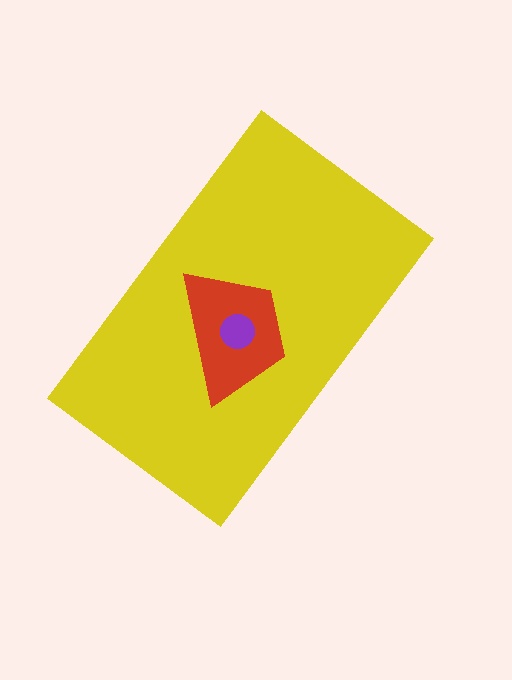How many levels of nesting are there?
3.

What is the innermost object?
The purple circle.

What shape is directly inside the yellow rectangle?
The red trapezoid.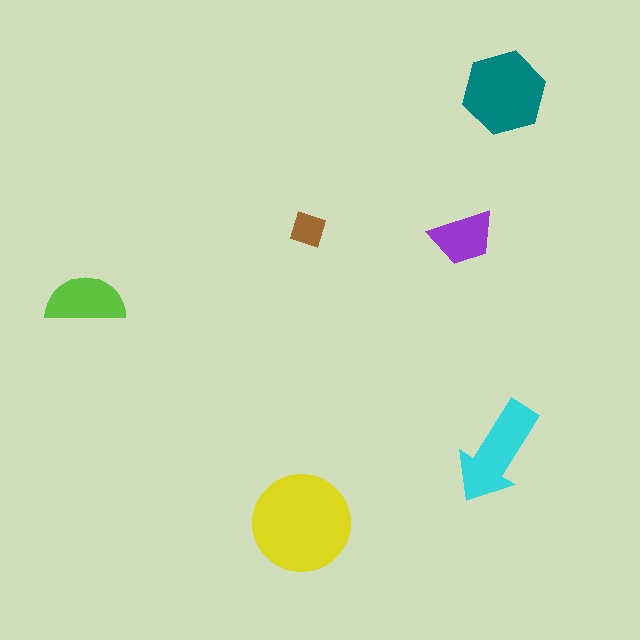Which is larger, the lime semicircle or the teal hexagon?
The teal hexagon.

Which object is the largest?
The yellow circle.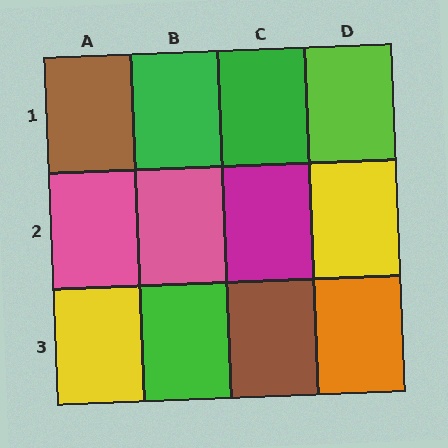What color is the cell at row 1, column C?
Green.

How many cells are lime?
1 cell is lime.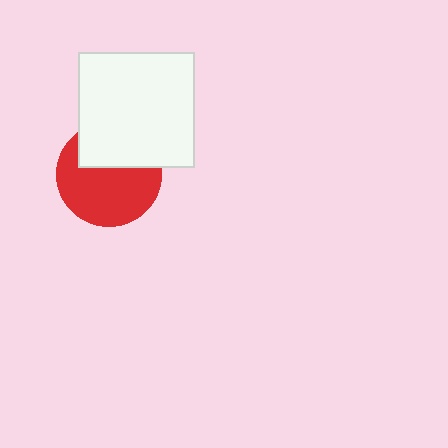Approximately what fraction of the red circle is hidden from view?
Roughly 36% of the red circle is hidden behind the white square.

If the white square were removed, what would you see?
You would see the complete red circle.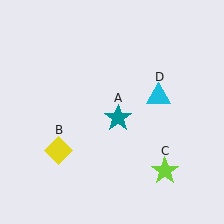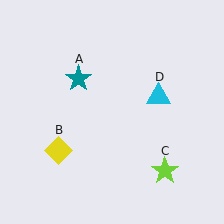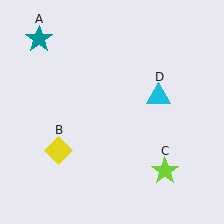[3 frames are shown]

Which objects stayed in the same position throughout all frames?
Yellow diamond (object B) and lime star (object C) and cyan triangle (object D) remained stationary.